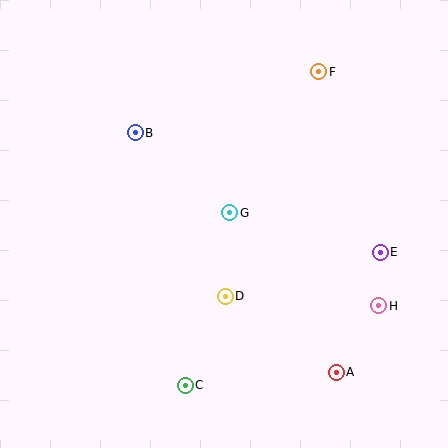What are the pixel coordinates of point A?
Point A is at (336, 372).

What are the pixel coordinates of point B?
Point B is at (135, 133).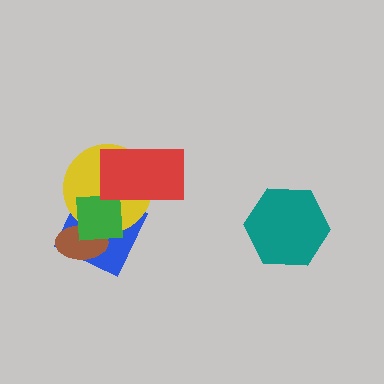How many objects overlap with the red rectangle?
3 objects overlap with the red rectangle.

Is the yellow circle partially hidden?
Yes, it is partially covered by another shape.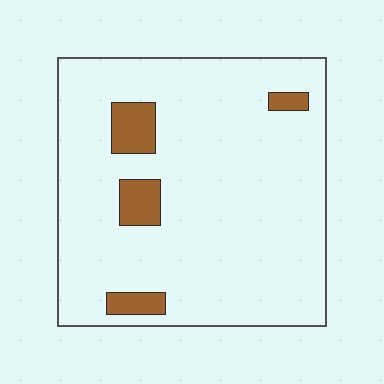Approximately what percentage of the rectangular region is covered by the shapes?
Approximately 10%.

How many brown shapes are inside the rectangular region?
4.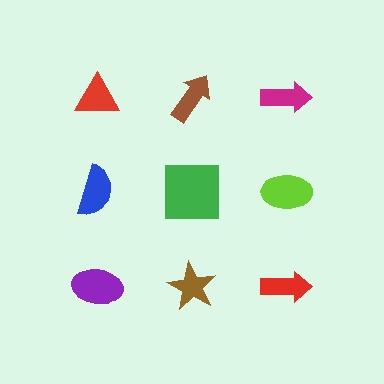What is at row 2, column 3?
A lime ellipse.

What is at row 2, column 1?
A blue semicircle.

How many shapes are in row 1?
3 shapes.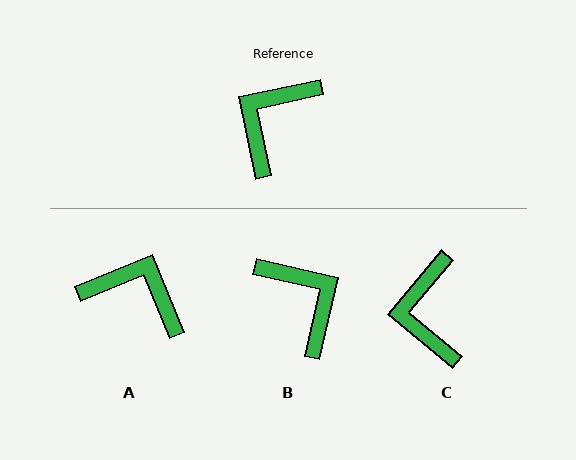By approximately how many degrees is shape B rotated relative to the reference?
Approximately 115 degrees clockwise.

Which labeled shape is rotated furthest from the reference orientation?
B, about 115 degrees away.